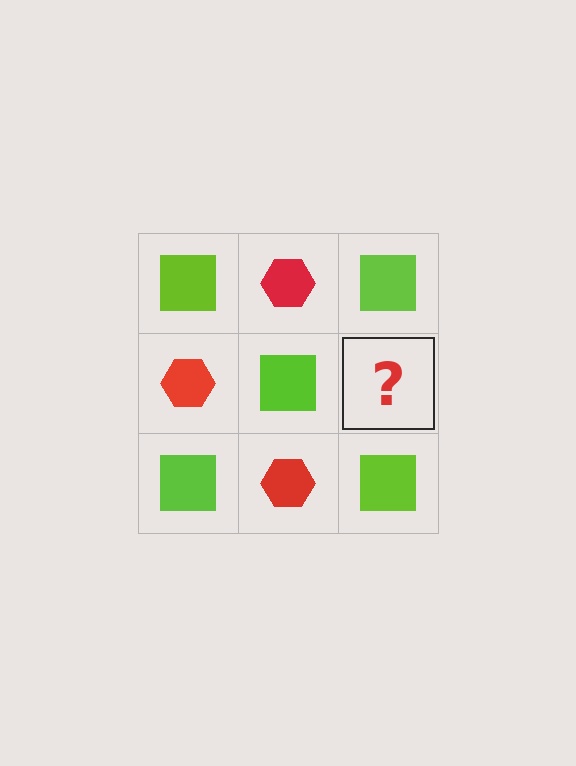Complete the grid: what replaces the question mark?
The question mark should be replaced with a red hexagon.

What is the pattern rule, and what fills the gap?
The rule is that it alternates lime square and red hexagon in a checkerboard pattern. The gap should be filled with a red hexagon.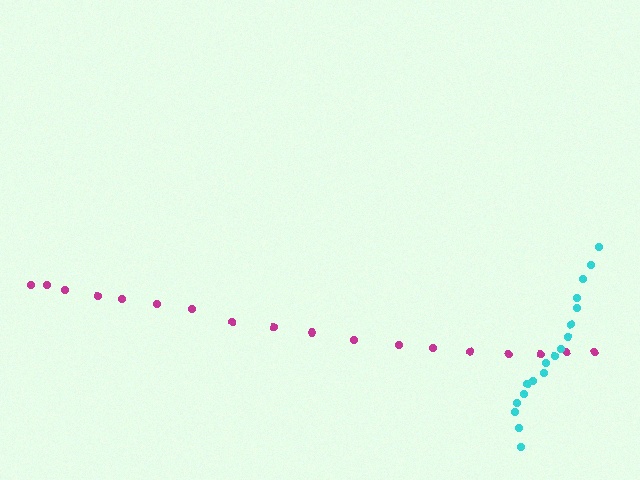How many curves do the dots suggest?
There are 2 distinct paths.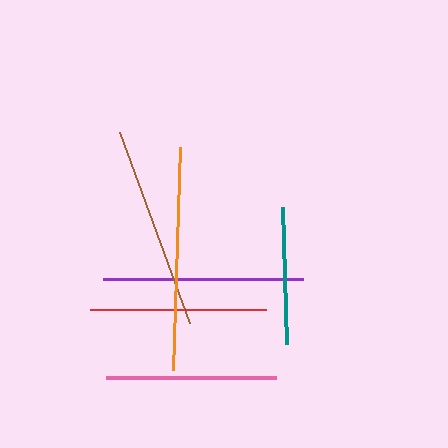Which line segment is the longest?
The orange line is the longest at approximately 223 pixels.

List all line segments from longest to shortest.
From longest to shortest: orange, brown, purple, red, pink, teal.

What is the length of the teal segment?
The teal segment is approximately 137 pixels long.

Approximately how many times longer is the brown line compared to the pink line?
The brown line is approximately 1.2 times the length of the pink line.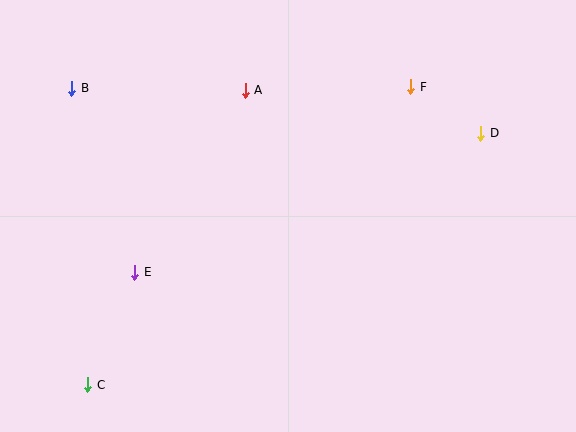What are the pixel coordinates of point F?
Point F is at (411, 87).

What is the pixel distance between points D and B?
The distance between D and B is 411 pixels.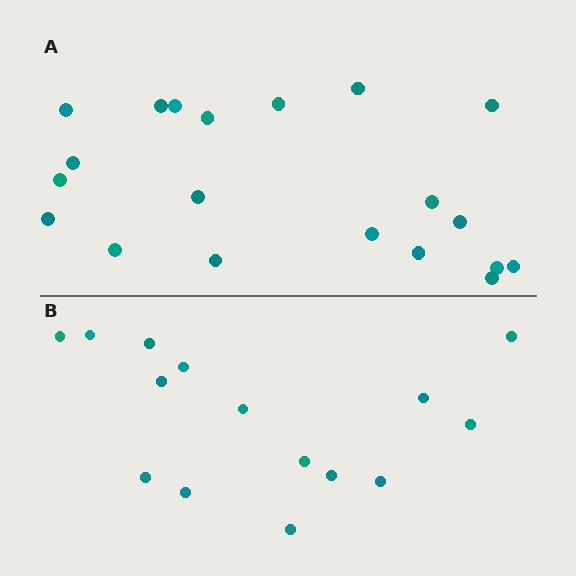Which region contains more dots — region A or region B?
Region A (the top region) has more dots.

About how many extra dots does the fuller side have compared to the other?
Region A has about 5 more dots than region B.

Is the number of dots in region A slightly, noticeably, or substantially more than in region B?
Region A has noticeably more, but not dramatically so. The ratio is roughly 1.3 to 1.